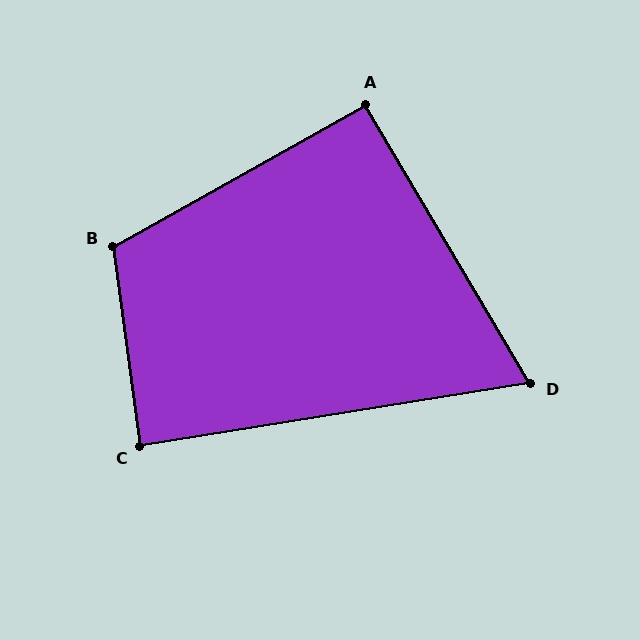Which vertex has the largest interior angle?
B, at approximately 112 degrees.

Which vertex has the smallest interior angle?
D, at approximately 68 degrees.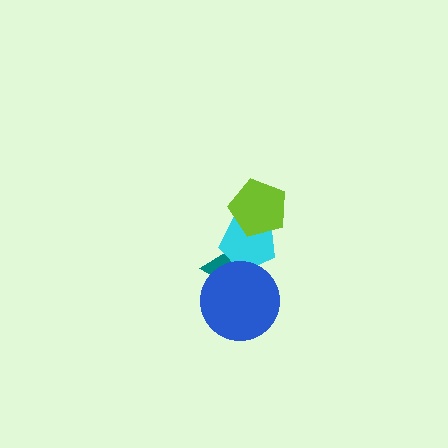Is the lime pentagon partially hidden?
No, no other shape covers it.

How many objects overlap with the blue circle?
2 objects overlap with the blue circle.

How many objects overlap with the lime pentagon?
1 object overlaps with the lime pentagon.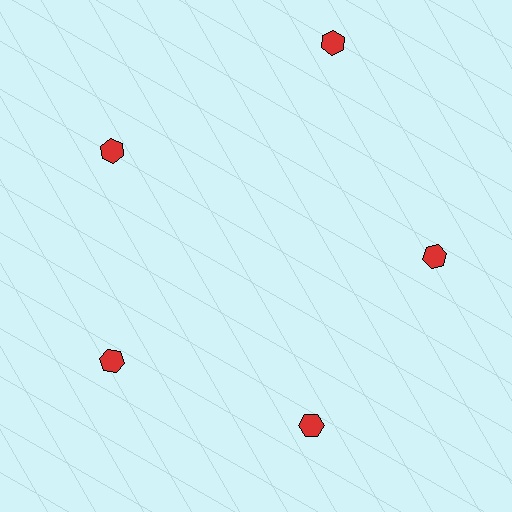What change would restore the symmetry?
The symmetry would be restored by moving it inward, back onto the ring so that all 5 hexagons sit at equal angles and equal distance from the center.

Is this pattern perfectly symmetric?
No. The 5 red hexagons are arranged in a ring, but one element near the 1 o'clock position is pushed outward from the center, breaking the 5-fold rotational symmetry.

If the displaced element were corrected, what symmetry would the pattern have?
It would have 5-fold rotational symmetry — the pattern would map onto itself every 72 degrees.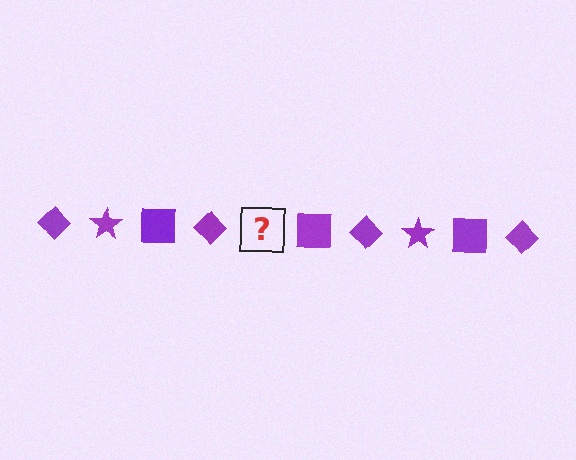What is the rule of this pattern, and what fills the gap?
The rule is that the pattern cycles through diamond, star, square shapes in purple. The gap should be filled with a purple star.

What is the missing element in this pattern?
The missing element is a purple star.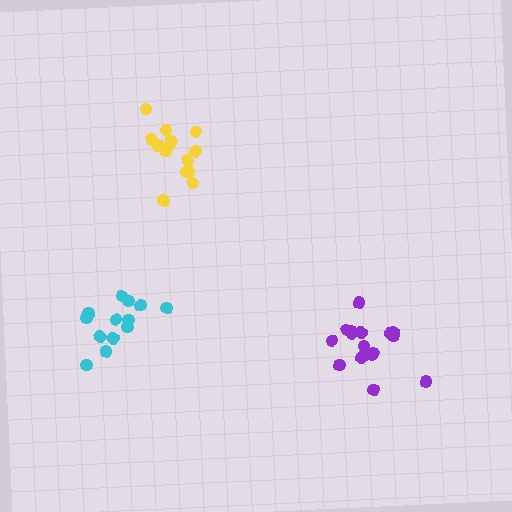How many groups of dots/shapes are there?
There are 3 groups.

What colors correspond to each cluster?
The clusters are colored: yellow, purple, cyan.